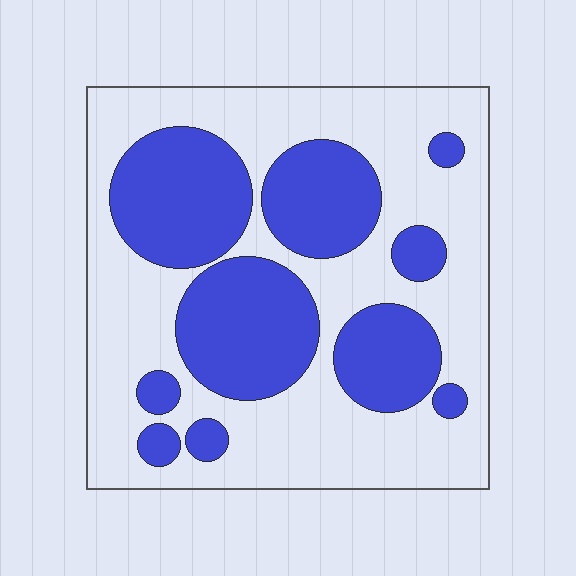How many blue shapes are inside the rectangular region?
10.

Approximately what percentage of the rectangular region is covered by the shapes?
Approximately 40%.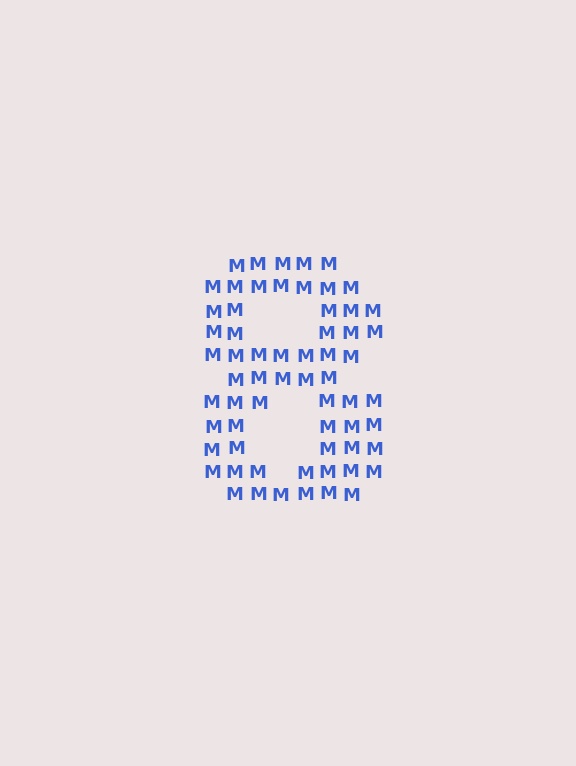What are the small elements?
The small elements are letter M's.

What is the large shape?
The large shape is the digit 8.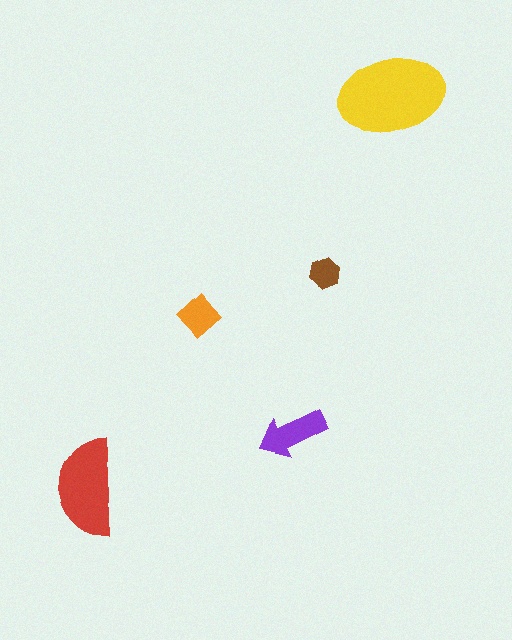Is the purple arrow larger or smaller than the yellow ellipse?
Smaller.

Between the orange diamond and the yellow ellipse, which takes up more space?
The yellow ellipse.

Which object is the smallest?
The brown hexagon.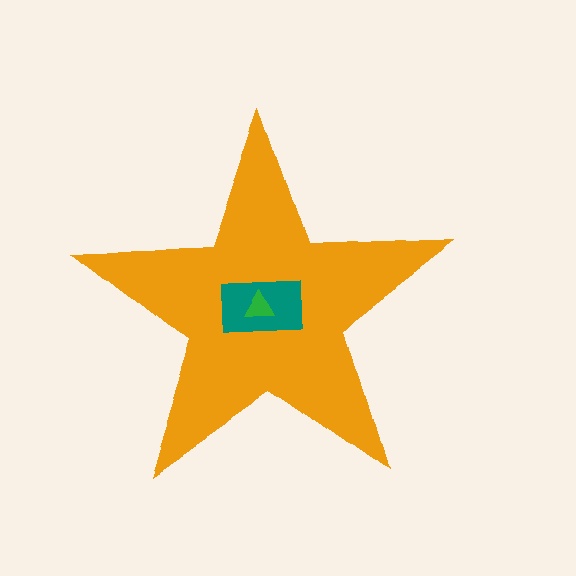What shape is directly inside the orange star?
The teal rectangle.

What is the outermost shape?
The orange star.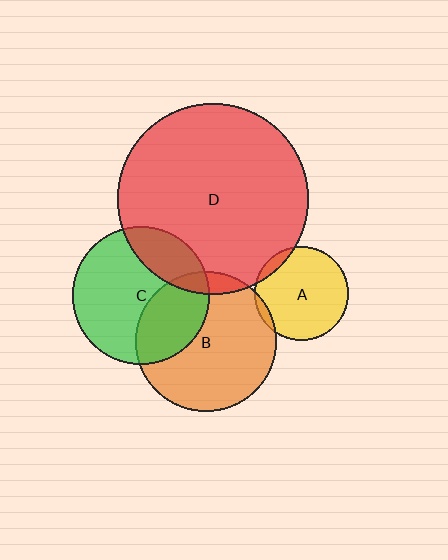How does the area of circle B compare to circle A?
Approximately 2.3 times.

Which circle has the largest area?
Circle D (red).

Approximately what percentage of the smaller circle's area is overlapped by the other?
Approximately 5%.